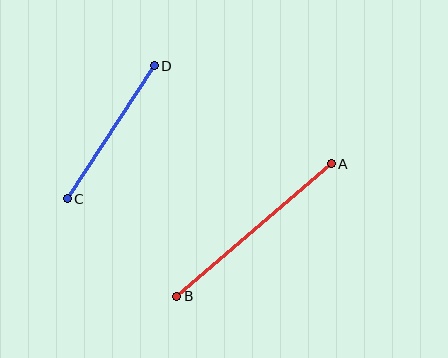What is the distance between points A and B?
The distance is approximately 204 pixels.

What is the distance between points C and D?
The distance is approximately 159 pixels.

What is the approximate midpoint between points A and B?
The midpoint is at approximately (254, 230) pixels.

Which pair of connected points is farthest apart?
Points A and B are farthest apart.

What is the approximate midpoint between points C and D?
The midpoint is at approximately (111, 132) pixels.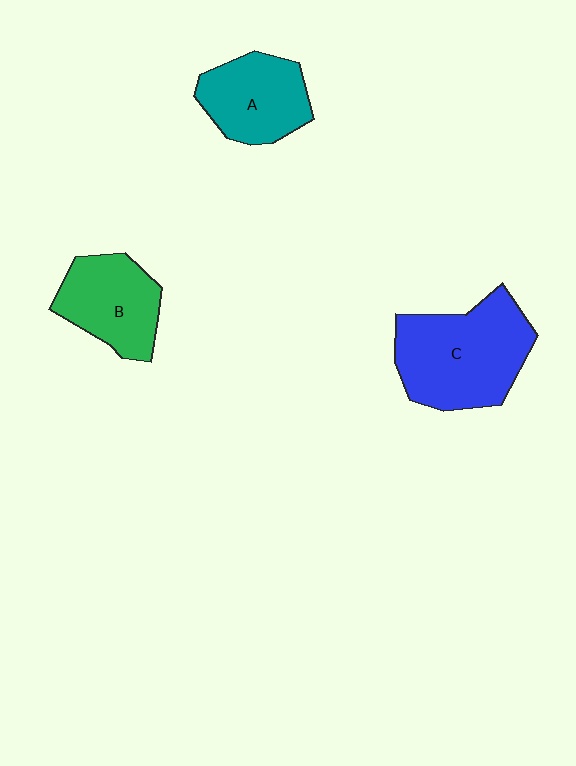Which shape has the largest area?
Shape C (blue).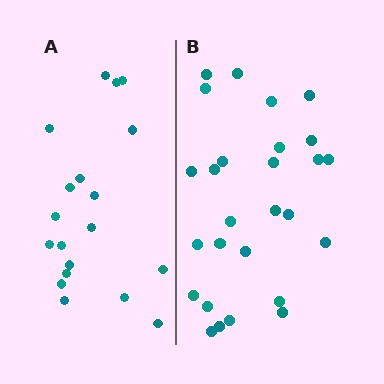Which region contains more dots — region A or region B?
Region B (the right region) has more dots.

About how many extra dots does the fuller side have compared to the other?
Region B has roughly 8 or so more dots than region A.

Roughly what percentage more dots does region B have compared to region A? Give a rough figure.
About 40% more.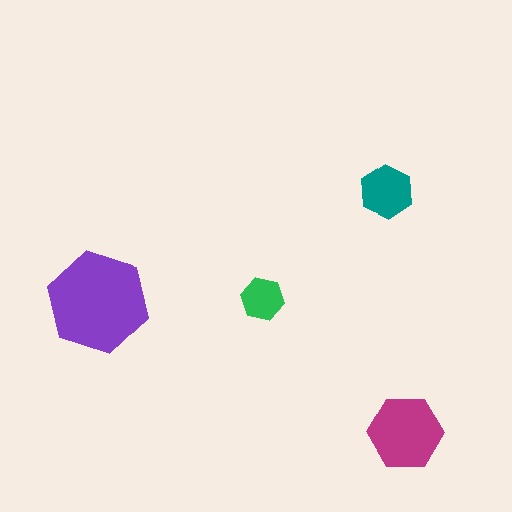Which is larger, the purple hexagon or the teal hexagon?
The purple one.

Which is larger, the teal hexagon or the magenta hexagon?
The magenta one.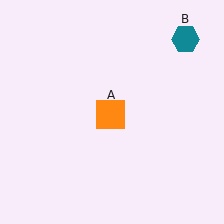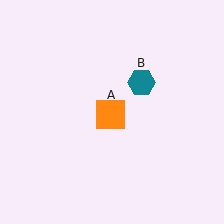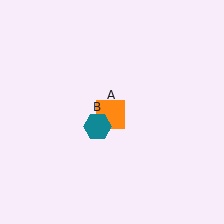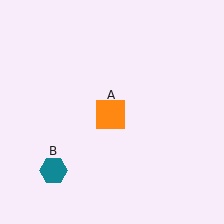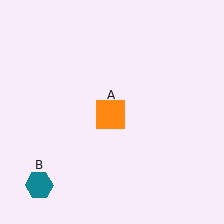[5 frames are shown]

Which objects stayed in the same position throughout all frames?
Orange square (object A) remained stationary.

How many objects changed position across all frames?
1 object changed position: teal hexagon (object B).